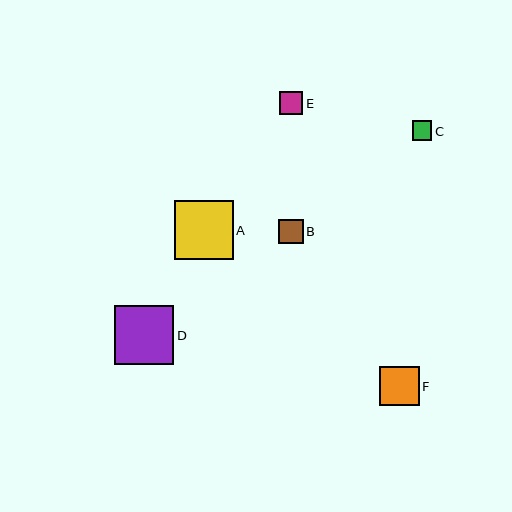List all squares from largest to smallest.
From largest to smallest: D, A, F, B, E, C.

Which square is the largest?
Square D is the largest with a size of approximately 59 pixels.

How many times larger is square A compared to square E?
Square A is approximately 2.5 times the size of square E.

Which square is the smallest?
Square C is the smallest with a size of approximately 19 pixels.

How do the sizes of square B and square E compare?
Square B and square E are approximately the same size.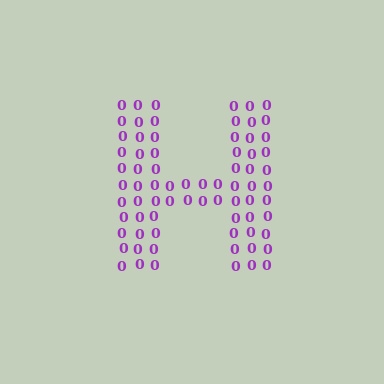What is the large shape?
The large shape is the letter H.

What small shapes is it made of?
It is made of small digit 0's.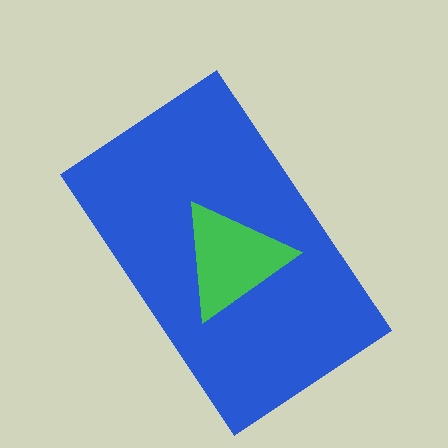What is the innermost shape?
The green triangle.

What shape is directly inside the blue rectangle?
The green triangle.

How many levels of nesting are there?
2.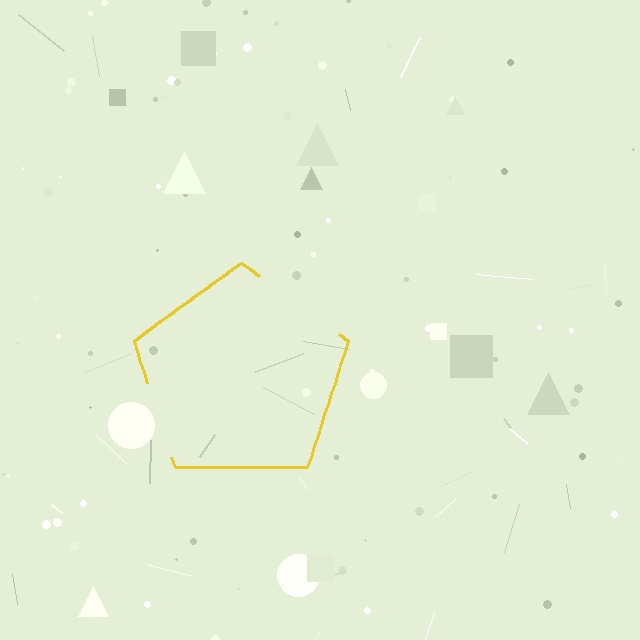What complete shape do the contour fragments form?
The contour fragments form a pentagon.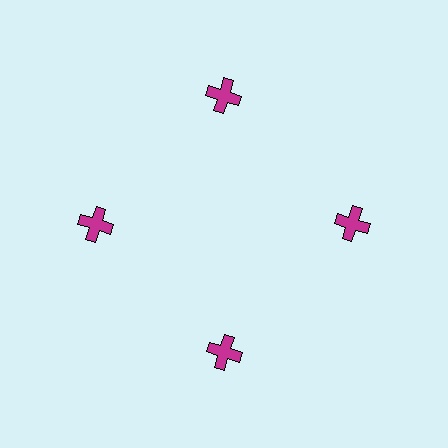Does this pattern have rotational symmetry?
Yes, this pattern has 4-fold rotational symmetry. It looks the same after rotating 90 degrees around the center.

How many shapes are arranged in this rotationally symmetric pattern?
There are 4 shapes, arranged in 4 groups of 1.